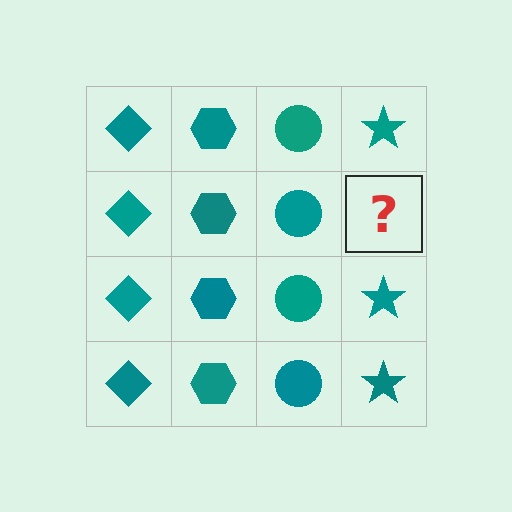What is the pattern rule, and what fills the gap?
The rule is that each column has a consistent shape. The gap should be filled with a teal star.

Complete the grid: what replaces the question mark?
The question mark should be replaced with a teal star.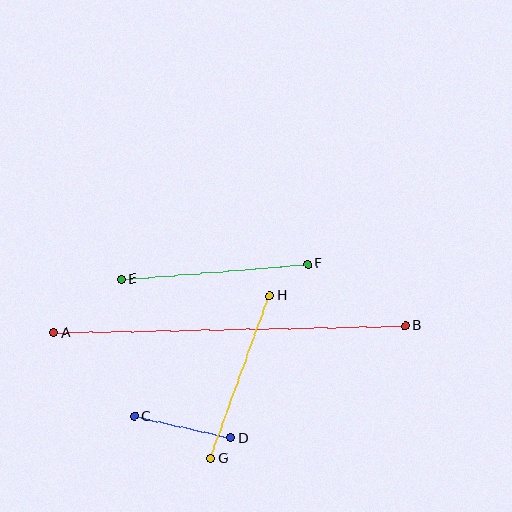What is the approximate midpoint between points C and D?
The midpoint is at approximately (183, 427) pixels.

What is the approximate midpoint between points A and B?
The midpoint is at approximately (230, 329) pixels.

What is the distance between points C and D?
The distance is approximately 99 pixels.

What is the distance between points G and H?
The distance is approximately 173 pixels.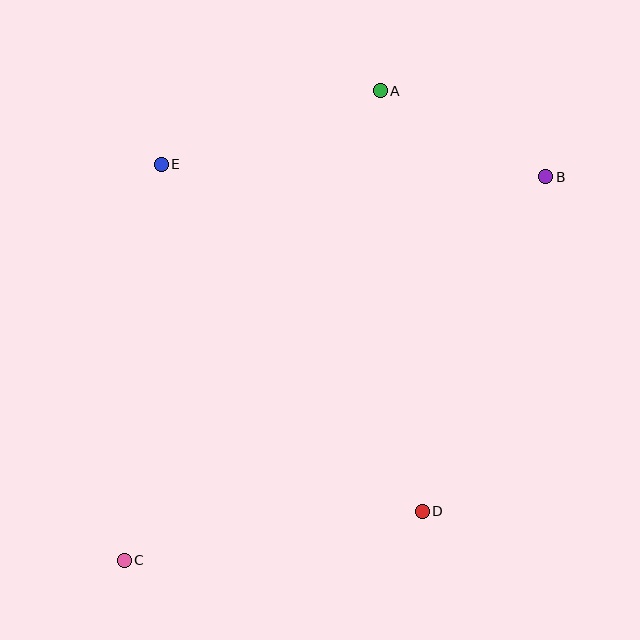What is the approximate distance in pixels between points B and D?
The distance between B and D is approximately 357 pixels.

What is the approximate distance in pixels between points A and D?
The distance between A and D is approximately 422 pixels.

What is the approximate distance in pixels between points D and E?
The distance between D and E is approximately 434 pixels.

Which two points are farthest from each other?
Points B and C are farthest from each other.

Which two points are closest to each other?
Points A and B are closest to each other.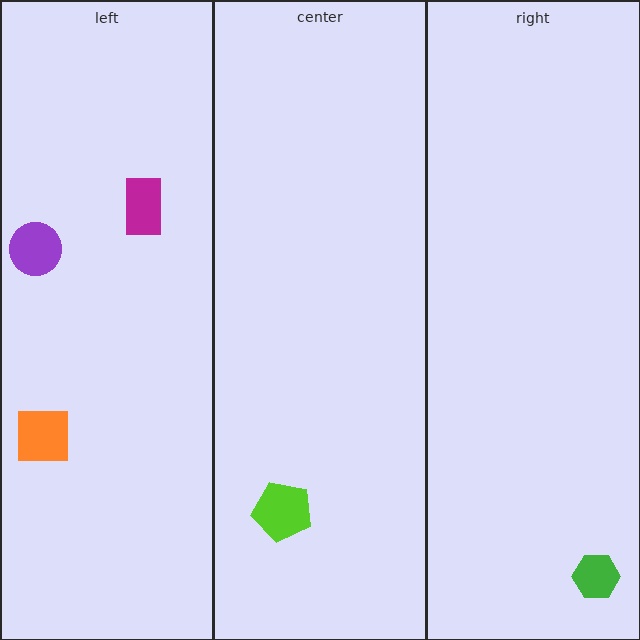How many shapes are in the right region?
1.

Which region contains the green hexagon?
The right region.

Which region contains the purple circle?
The left region.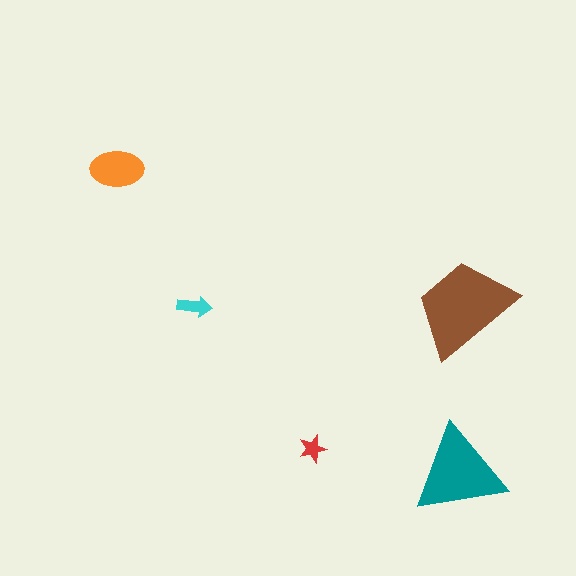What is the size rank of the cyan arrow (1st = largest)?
4th.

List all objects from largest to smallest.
The brown trapezoid, the teal triangle, the orange ellipse, the cyan arrow, the red star.